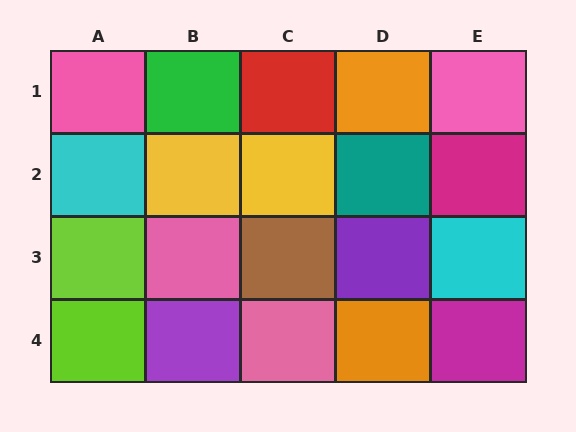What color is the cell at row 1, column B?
Green.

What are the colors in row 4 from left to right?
Lime, purple, pink, orange, magenta.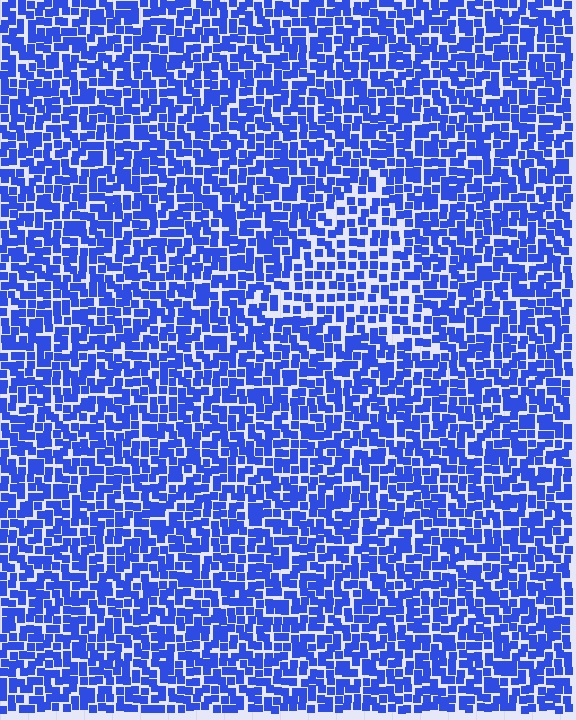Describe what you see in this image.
The image contains small blue elements arranged at two different densities. A triangle-shaped region is visible where the elements are less densely packed than the surrounding area.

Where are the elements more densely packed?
The elements are more densely packed outside the triangle boundary.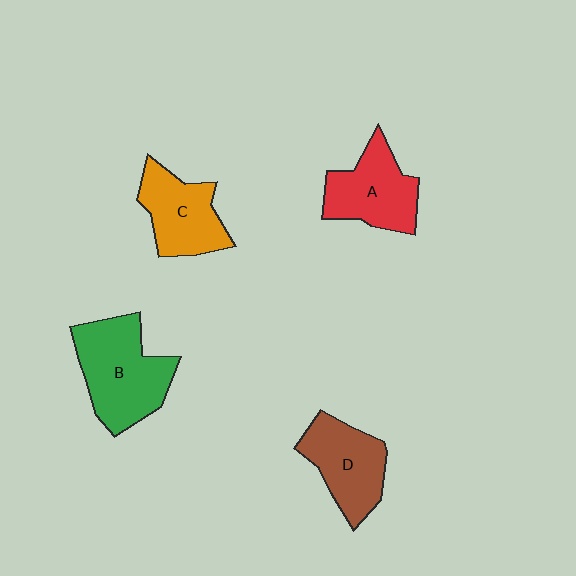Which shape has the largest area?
Shape B (green).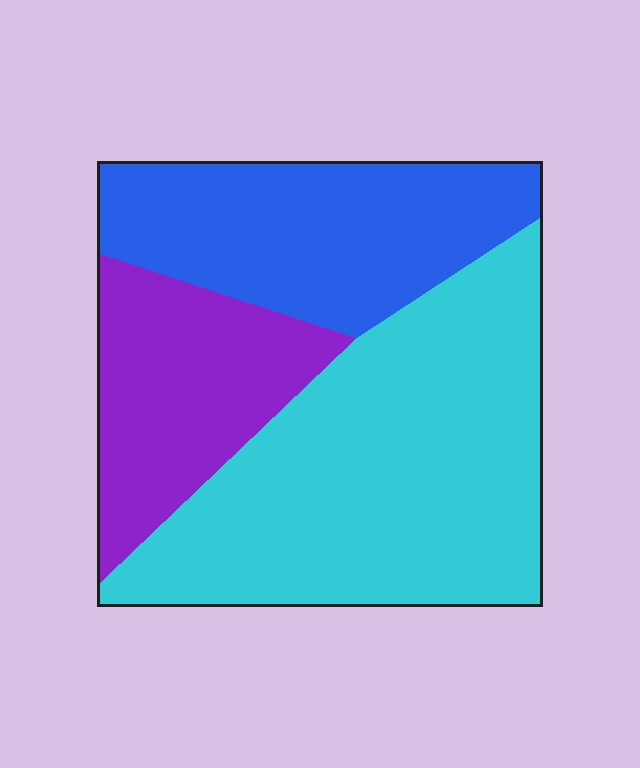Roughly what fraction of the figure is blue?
Blue takes up about one quarter (1/4) of the figure.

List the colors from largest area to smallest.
From largest to smallest: cyan, blue, purple.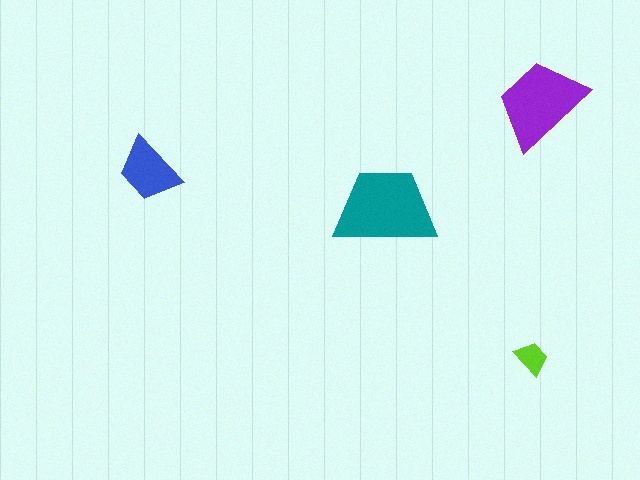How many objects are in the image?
There are 4 objects in the image.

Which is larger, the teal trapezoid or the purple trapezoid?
The teal one.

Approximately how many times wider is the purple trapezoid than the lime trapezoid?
About 2.5 times wider.